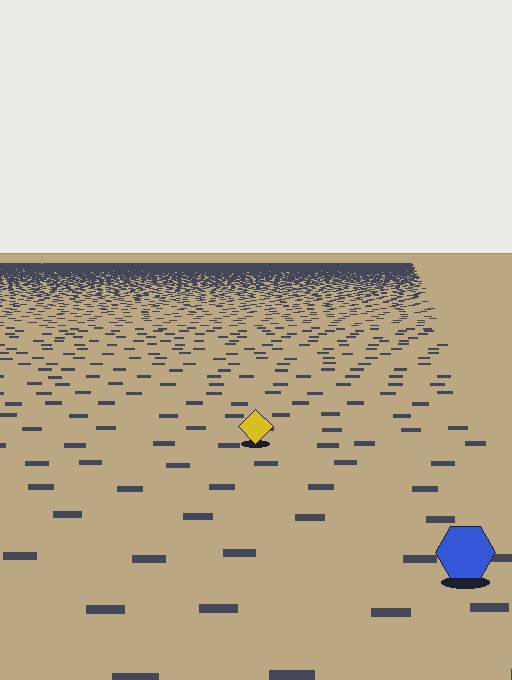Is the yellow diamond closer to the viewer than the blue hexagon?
No. The blue hexagon is closer — you can tell from the texture gradient: the ground texture is coarser near it.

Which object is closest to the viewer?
The blue hexagon is closest. The texture marks near it are larger and more spread out.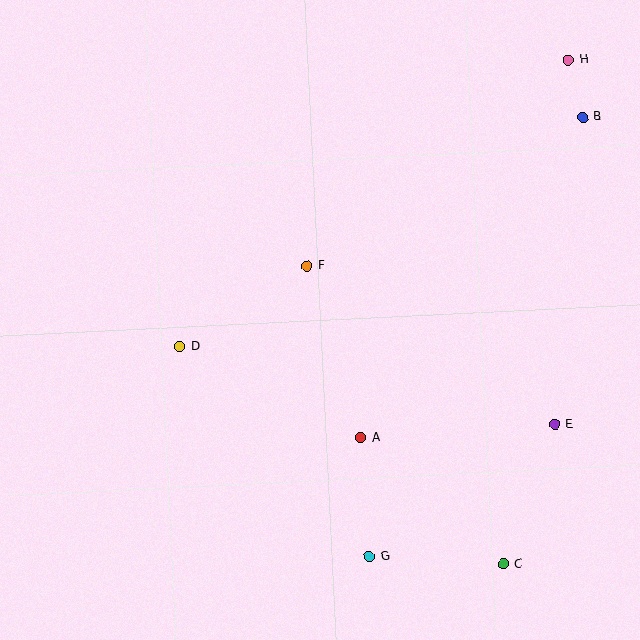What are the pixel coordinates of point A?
Point A is at (360, 438).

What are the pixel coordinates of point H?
Point H is at (568, 60).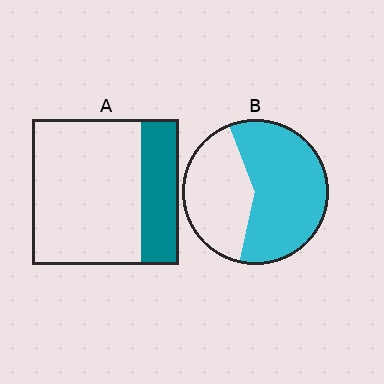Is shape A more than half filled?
No.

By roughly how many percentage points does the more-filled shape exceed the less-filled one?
By roughly 35 percentage points (B over A).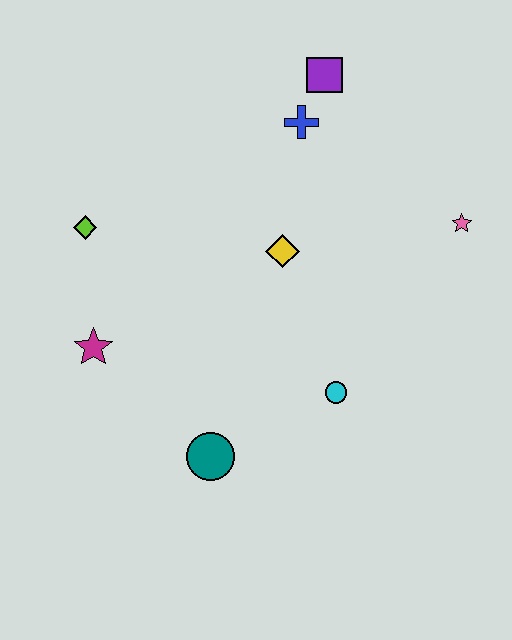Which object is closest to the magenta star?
The lime diamond is closest to the magenta star.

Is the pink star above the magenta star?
Yes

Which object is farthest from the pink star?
The magenta star is farthest from the pink star.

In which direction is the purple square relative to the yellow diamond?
The purple square is above the yellow diamond.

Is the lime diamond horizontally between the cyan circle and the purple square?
No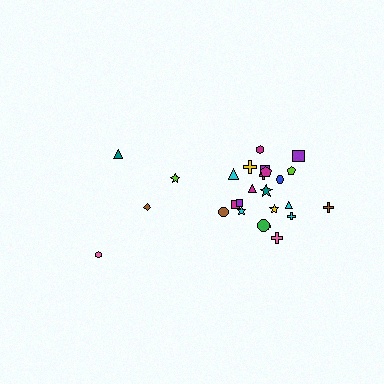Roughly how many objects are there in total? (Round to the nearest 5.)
Roughly 25 objects in total.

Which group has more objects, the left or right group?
The right group.